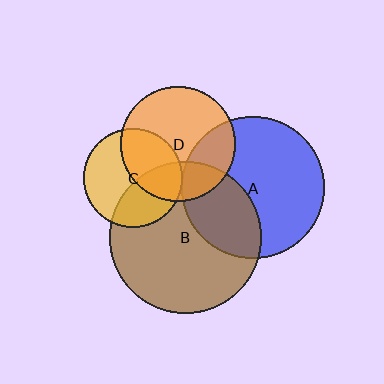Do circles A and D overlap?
Yes.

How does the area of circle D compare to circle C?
Approximately 1.3 times.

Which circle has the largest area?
Circle B (brown).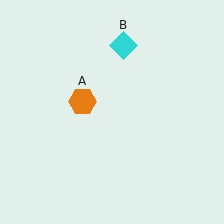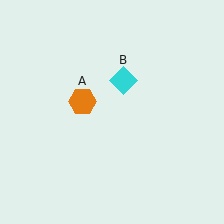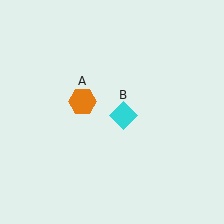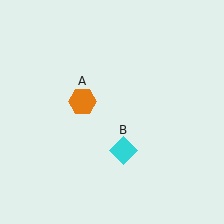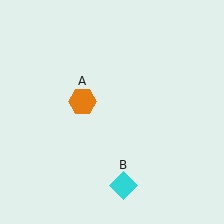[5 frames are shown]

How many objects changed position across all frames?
1 object changed position: cyan diamond (object B).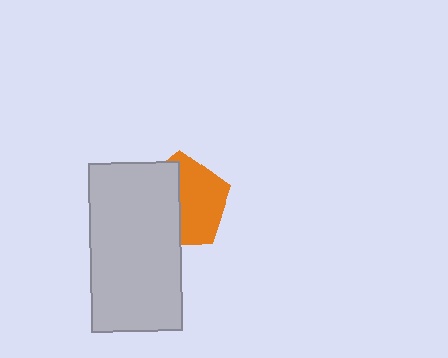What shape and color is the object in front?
The object in front is a light gray rectangle.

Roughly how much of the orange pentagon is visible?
About half of it is visible (roughly 53%).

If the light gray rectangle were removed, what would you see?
You would see the complete orange pentagon.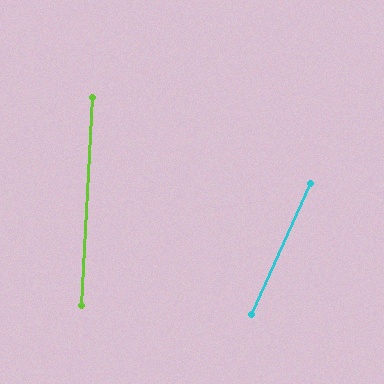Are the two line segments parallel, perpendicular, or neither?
Neither parallel nor perpendicular — they differ by about 21°.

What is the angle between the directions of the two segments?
Approximately 21 degrees.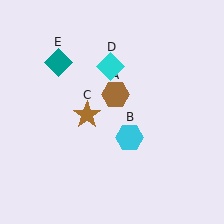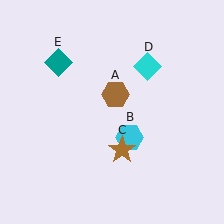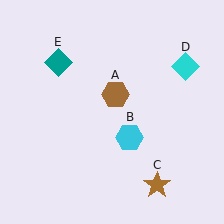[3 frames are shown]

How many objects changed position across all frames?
2 objects changed position: brown star (object C), cyan diamond (object D).